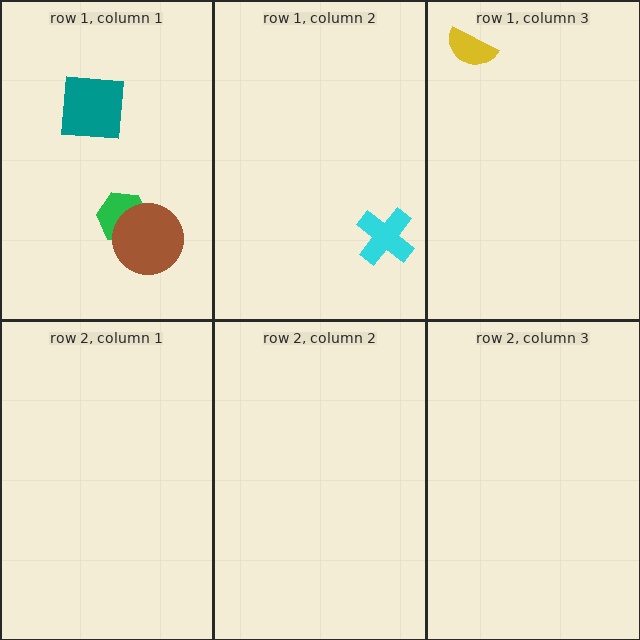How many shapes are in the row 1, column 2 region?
1.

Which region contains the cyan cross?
The row 1, column 2 region.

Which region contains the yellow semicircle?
The row 1, column 3 region.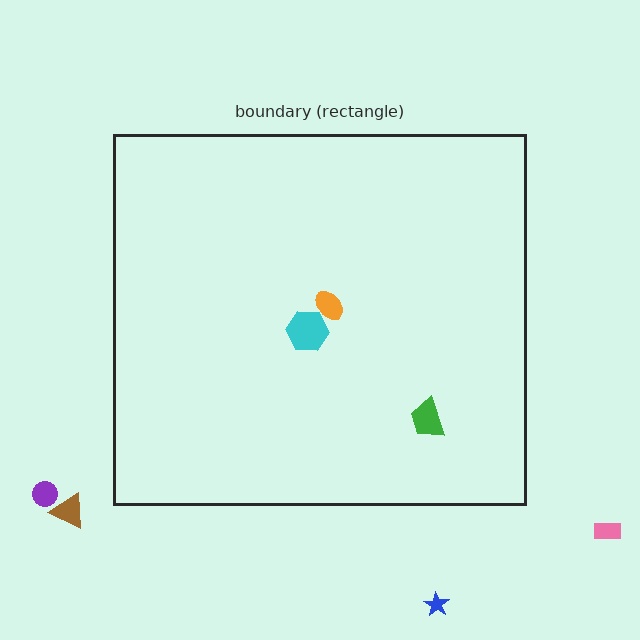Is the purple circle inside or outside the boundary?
Outside.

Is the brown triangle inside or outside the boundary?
Outside.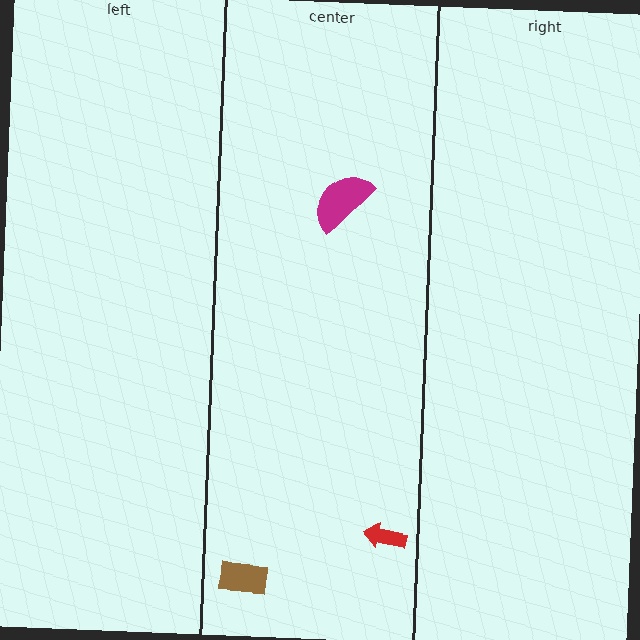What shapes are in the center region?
The magenta semicircle, the brown rectangle, the red arrow.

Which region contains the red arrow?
The center region.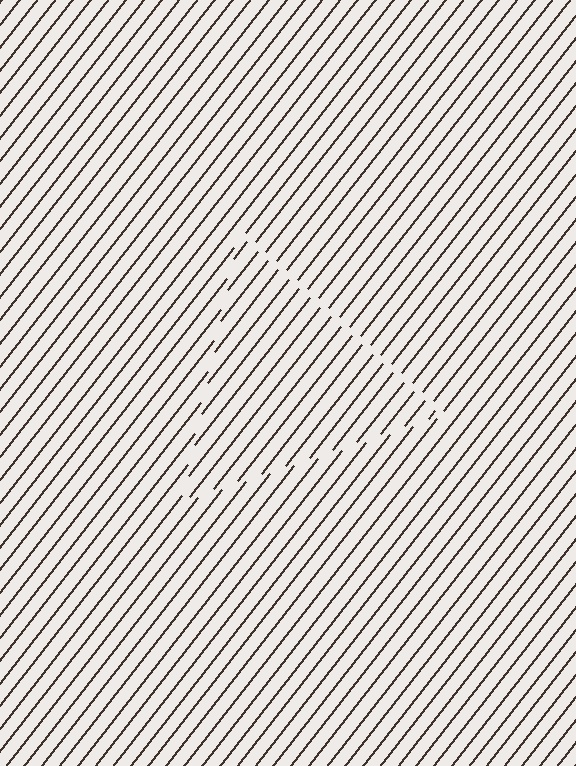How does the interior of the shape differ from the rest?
The interior of the shape contains the same grating, shifted by half a period — the contour is defined by the phase discontinuity where line-ends from the inner and outer gratings abut.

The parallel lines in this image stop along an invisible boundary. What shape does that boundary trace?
An illusory triangle. The interior of the shape contains the same grating, shifted by half a period — the contour is defined by the phase discontinuity where line-ends from the inner and outer gratings abut.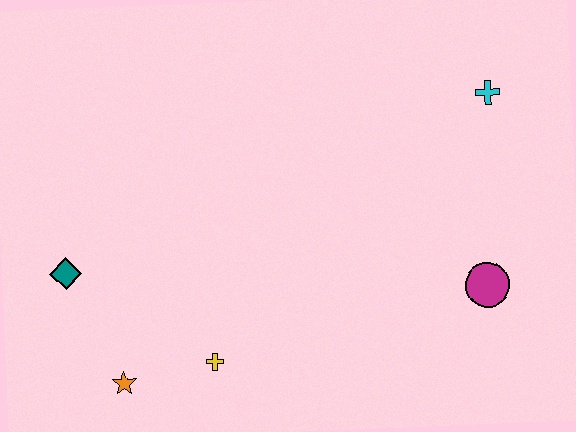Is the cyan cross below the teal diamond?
No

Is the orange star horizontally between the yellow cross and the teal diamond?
Yes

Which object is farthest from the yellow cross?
The cyan cross is farthest from the yellow cross.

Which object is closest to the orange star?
The yellow cross is closest to the orange star.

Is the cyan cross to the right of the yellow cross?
Yes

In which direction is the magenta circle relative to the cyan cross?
The magenta circle is below the cyan cross.